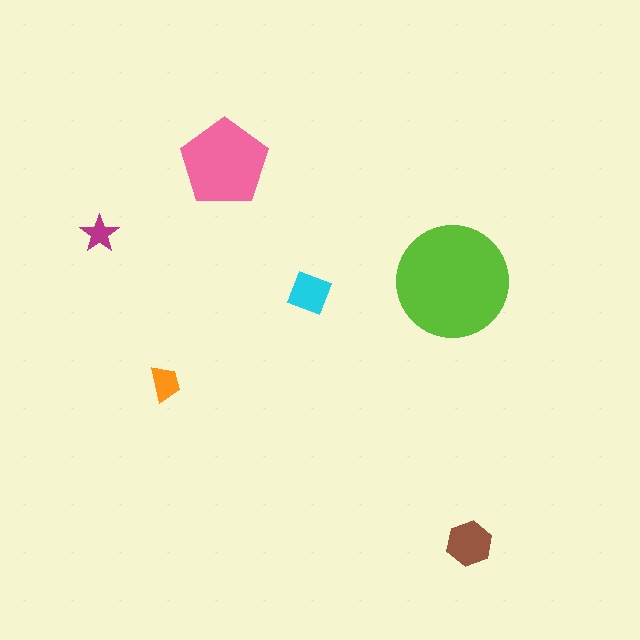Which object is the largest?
The lime circle.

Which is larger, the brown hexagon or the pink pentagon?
The pink pentagon.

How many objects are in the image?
There are 6 objects in the image.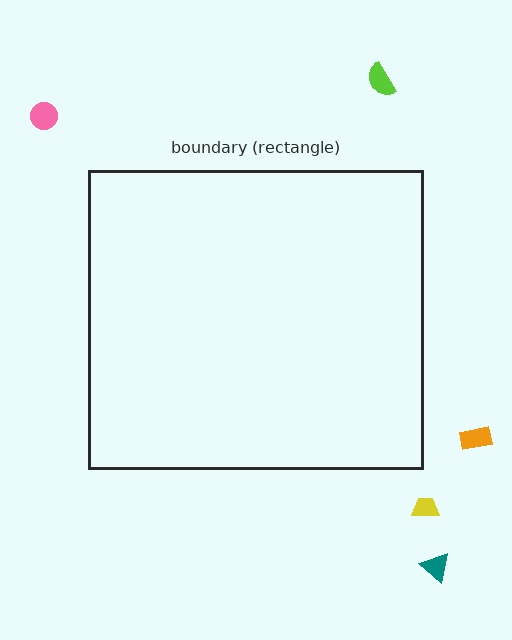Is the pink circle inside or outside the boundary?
Outside.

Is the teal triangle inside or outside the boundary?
Outside.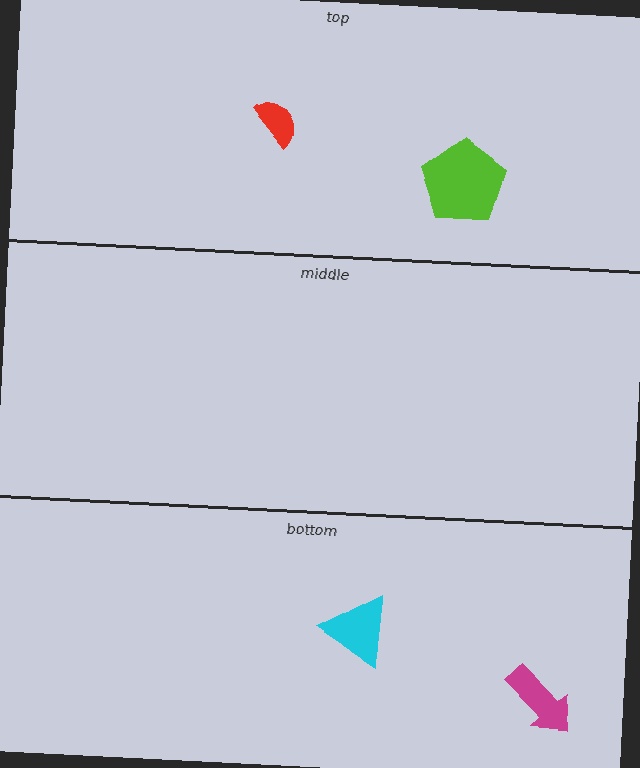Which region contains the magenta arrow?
The bottom region.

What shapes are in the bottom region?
The magenta arrow, the cyan triangle.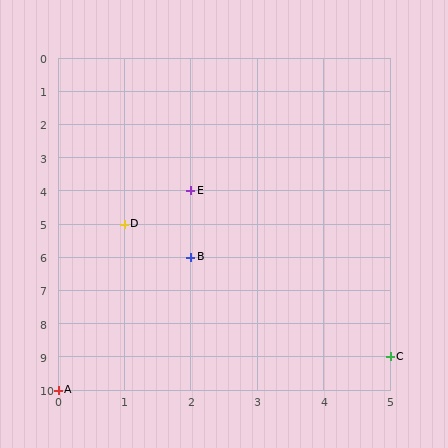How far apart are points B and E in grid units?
Points B and E are 2 rows apart.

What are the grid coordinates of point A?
Point A is at grid coordinates (0, 10).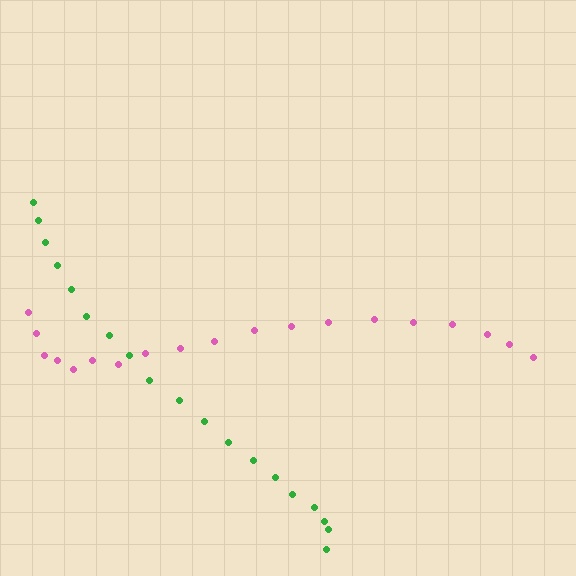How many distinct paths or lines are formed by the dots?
There are 2 distinct paths.